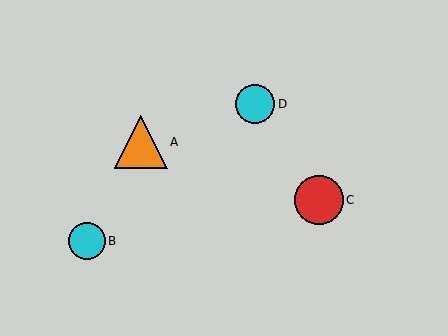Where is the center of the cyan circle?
The center of the cyan circle is at (255, 104).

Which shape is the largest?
The orange triangle (labeled A) is the largest.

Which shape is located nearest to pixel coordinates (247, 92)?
The cyan circle (labeled D) at (255, 104) is nearest to that location.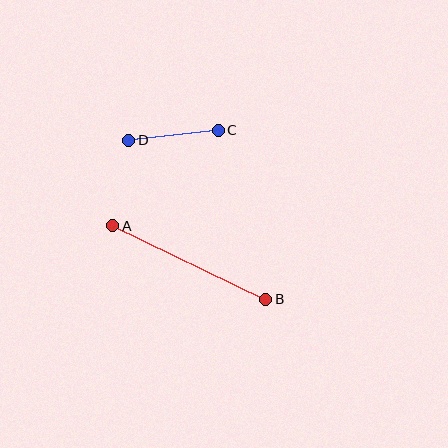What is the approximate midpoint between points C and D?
The midpoint is at approximately (173, 135) pixels.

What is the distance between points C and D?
The distance is approximately 90 pixels.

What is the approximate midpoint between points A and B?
The midpoint is at approximately (189, 262) pixels.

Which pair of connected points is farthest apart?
Points A and B are farthest apart.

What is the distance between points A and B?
The distance is approximately 170 pixels.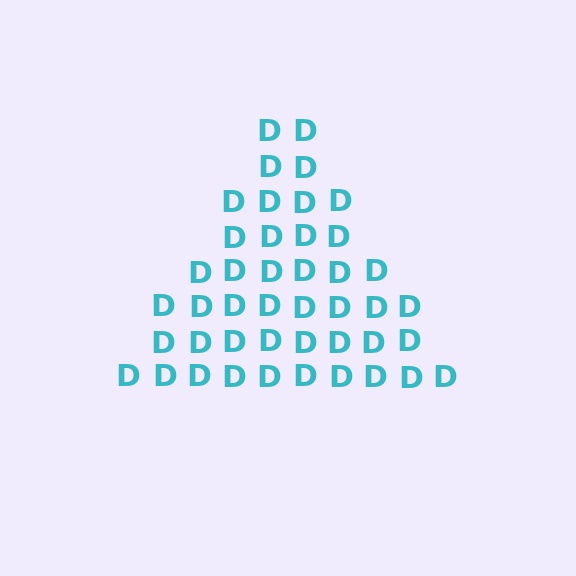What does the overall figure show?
The overall figure shows a triangle.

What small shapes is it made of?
It is made of small letter D's.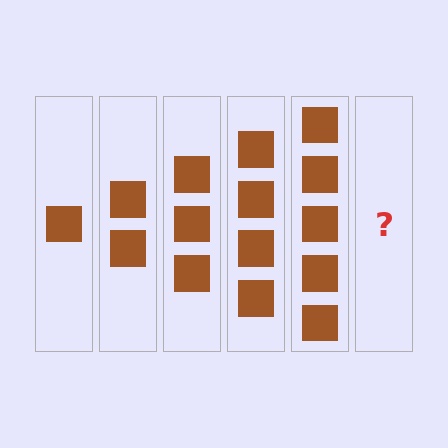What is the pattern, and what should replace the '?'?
The pattern is that each step adds one more square. The '?' should be 6 squares.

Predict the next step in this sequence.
The next step is 6 squares.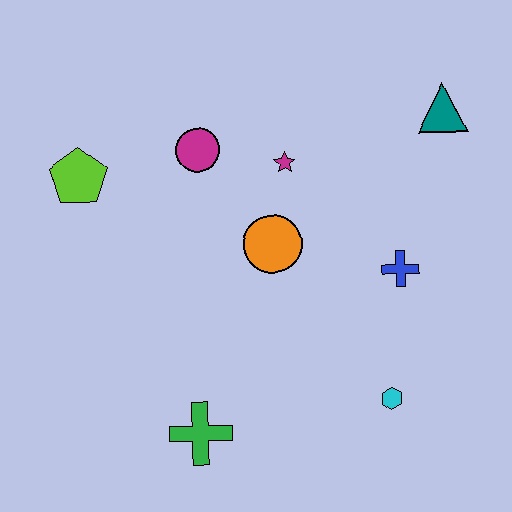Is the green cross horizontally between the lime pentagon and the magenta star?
Yes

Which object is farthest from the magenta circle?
The cyan hexagon is farthest from the magenta circle.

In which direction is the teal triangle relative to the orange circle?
The teal triangle is to the right of the orange circle.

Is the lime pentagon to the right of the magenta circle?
No